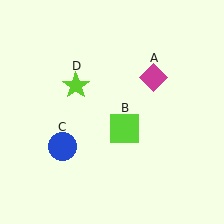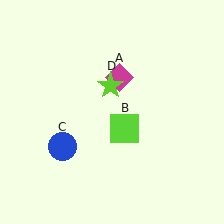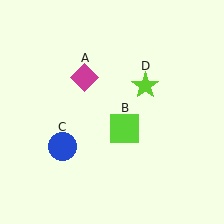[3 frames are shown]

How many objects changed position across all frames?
2 objects changed position: magenta diamond (object A), lime star (object D).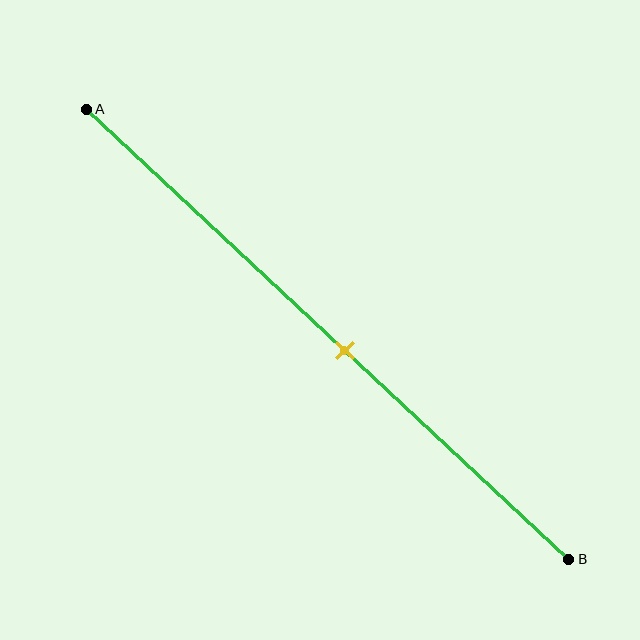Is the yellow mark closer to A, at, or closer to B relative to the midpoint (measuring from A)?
The yellow mark is closer to point B than the midpoint of segment AB.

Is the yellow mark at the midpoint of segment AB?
No, the mark is at about 55% from A, not at the 50% midpoint.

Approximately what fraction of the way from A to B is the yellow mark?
The yellow mark is approximately 55% of the way from A to B.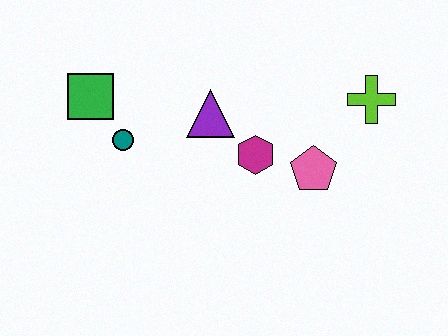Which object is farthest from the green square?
The lime cross is farthest from the green square.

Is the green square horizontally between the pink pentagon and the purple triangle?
No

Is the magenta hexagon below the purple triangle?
Yes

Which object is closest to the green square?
The teal circle is closest to the green square.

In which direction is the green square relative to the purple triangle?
The green square is to the left of the purple triangle.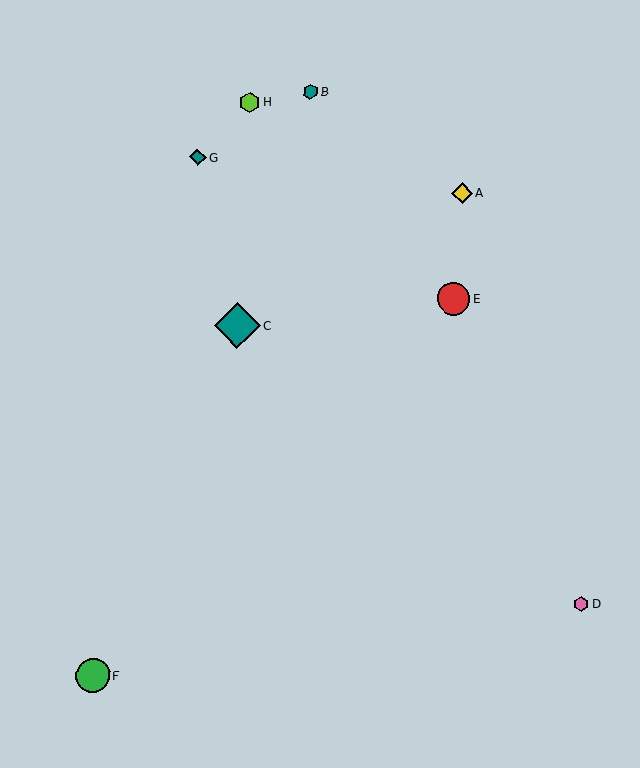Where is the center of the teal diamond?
The center of the teal diamond is at (198, 157).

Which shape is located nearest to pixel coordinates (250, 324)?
The teal diamond (labeled C) at (237, 326) is nearest to that location.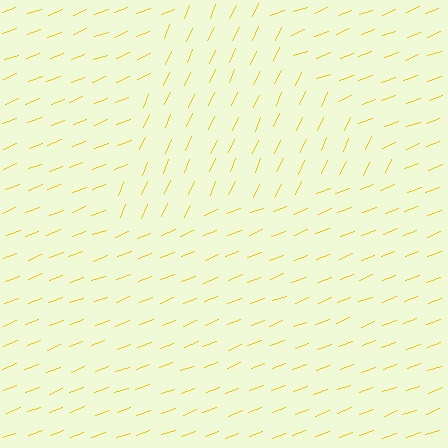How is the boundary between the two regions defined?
The boundary is defined purely by a change in line orientation (approximately 45 degrees difference). All lines are the same color and thickness.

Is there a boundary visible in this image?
Yes, there is a texture boundary formed by a change in line orientation.